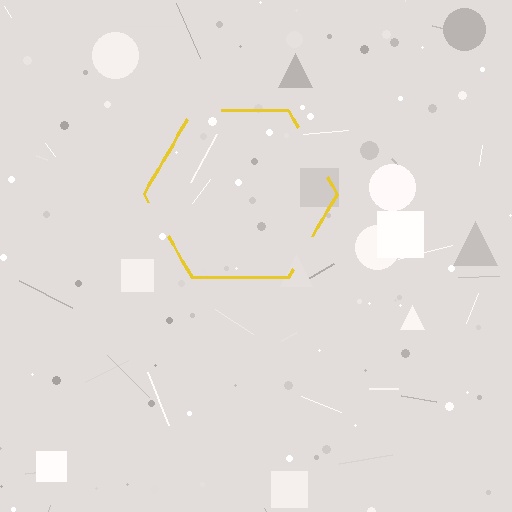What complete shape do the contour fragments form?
The contour fragments form a hexagon.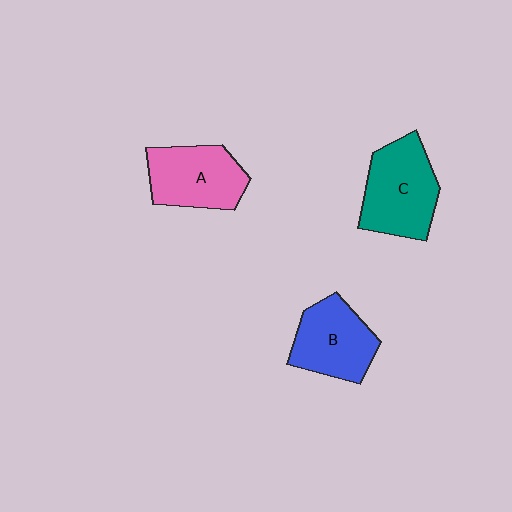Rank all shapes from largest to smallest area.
From largest to smallest: C (teal), A (pink), B (blue).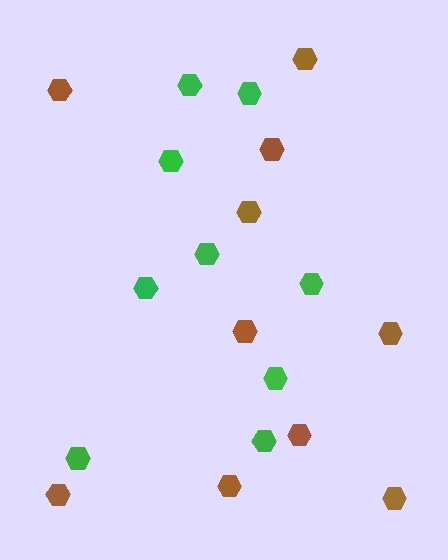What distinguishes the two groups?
There are 2 groups: one group of brown hexagons (10) and one group of green hexagons (9).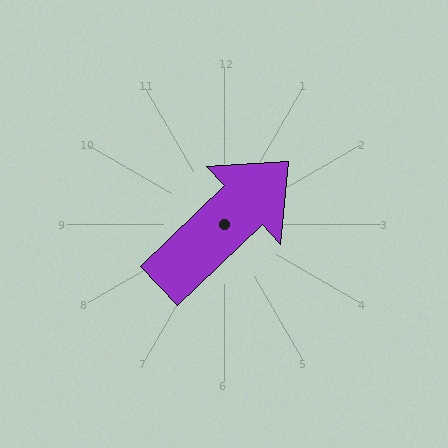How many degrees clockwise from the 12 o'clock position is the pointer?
Approximately 46 degrees.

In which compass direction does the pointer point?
Northeast.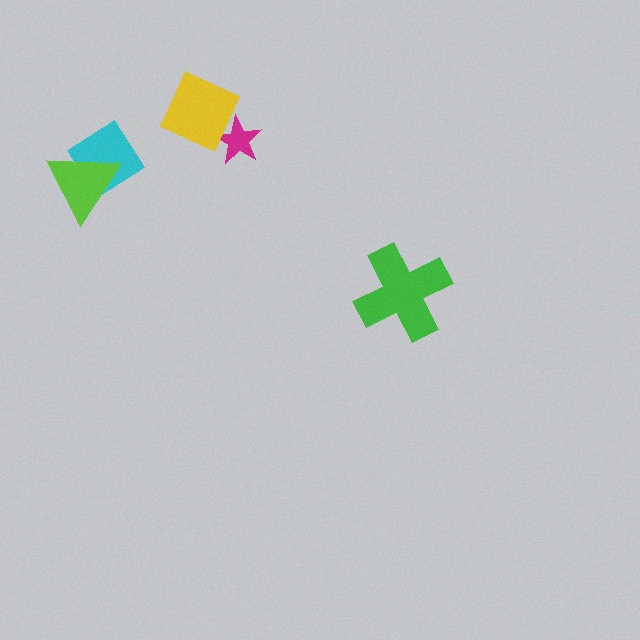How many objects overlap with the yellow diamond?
1 object overlaps with the yellow diamond.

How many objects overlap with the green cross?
0 objects overlap with the green cross.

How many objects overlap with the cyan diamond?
1 object overlaps with the cyan diamond.